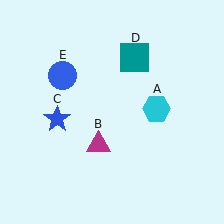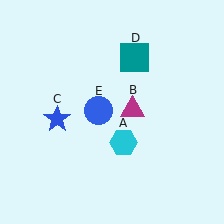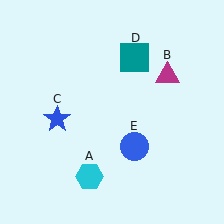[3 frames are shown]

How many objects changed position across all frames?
3 objects changed position: cyan hexagon (object A), magenta triangle (object B), blue circle (object E).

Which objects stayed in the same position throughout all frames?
Blue star (object C) and teal square (object D) remained stationary.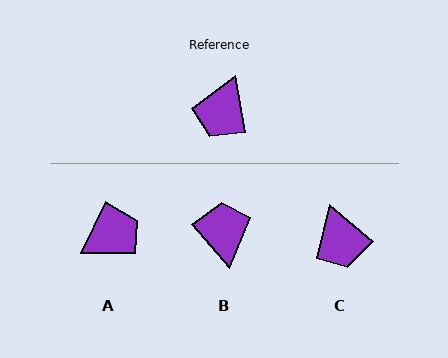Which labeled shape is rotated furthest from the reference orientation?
B, about 149 degrees away.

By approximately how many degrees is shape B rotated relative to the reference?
Approximately 149 degrees clockwise.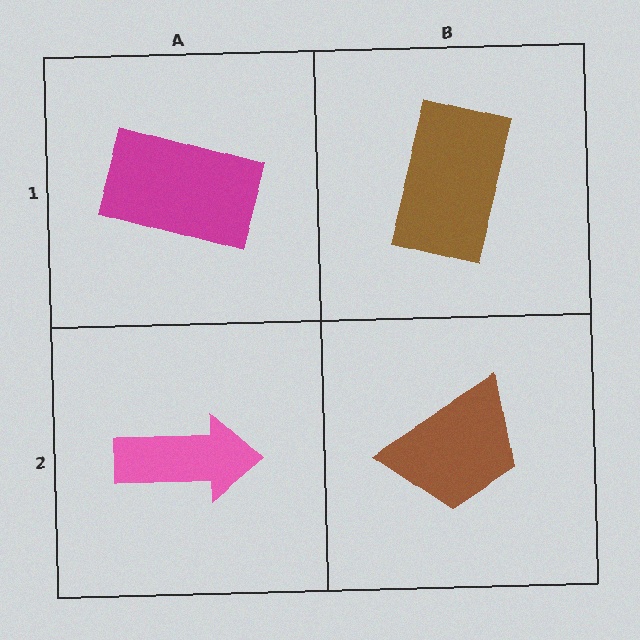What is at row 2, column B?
A brown trapezoid.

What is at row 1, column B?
A brown rectangle.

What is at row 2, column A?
A pink arrow.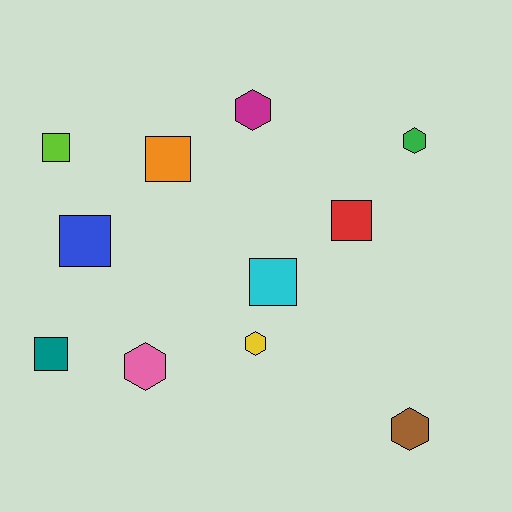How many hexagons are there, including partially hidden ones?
There are 5 hexagons.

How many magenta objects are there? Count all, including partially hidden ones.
There is 1 magenta object.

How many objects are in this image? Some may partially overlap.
There are 11 objects.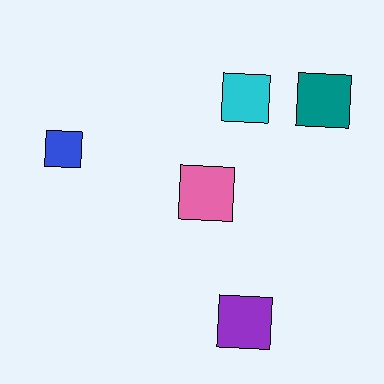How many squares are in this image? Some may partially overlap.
There are 5 squares.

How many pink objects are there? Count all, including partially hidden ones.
There is 1 pink object.